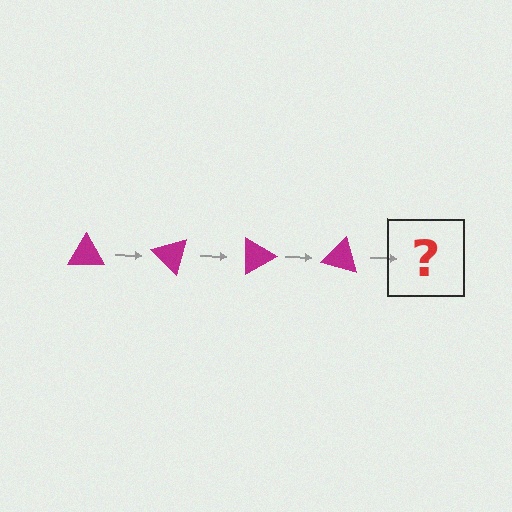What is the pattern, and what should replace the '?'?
The pattern is that the triangle rotates 45 degrees each step. The '?' should be a magenta triangle rotated 180 degrees.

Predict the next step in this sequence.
The next step is a magenta triangle rotated 180 degrees.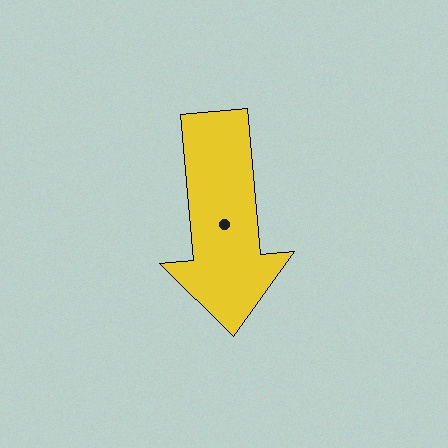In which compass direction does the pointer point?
South.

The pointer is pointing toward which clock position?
Roughly 6 o'clock.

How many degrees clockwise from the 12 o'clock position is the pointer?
Approximately 175 degrees.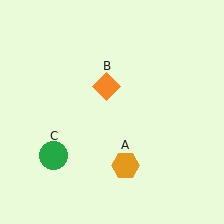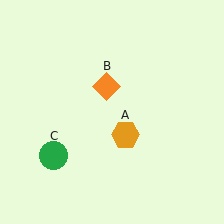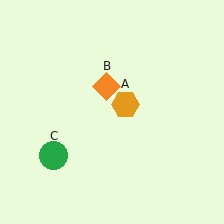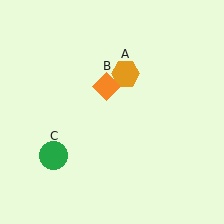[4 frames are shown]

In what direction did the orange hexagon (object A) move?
The orange hexagon (object A) moved up.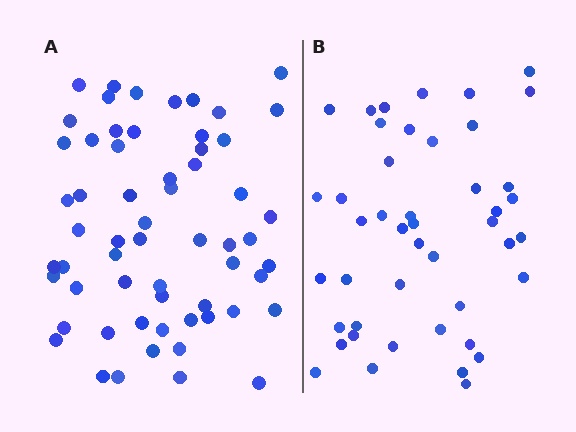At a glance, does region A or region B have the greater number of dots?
Region A (the left region) has more dots.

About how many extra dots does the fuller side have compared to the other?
Region A has approximately 15 more dots than region B.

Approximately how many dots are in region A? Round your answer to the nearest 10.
About 60 dots.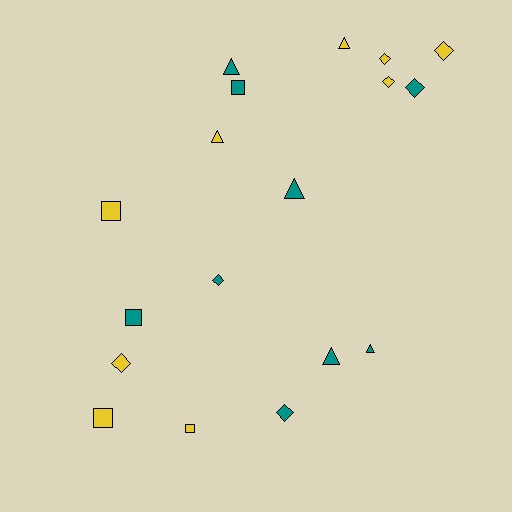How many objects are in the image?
There are 18 objects.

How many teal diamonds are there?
There are 3 teal diamonds.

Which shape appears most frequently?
Diamond, with 7 objects.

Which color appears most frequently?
Yellow, with 9 objects.